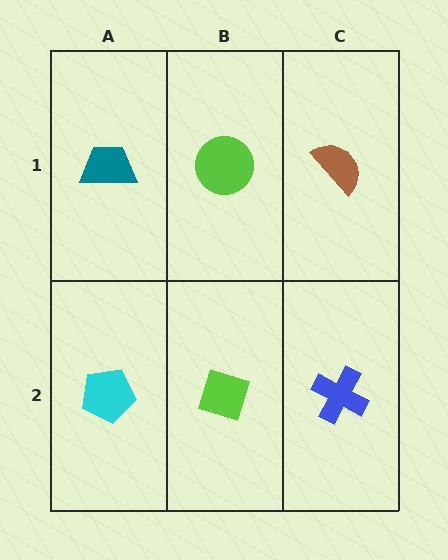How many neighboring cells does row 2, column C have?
2.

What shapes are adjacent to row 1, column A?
A cyan pentagon (row 2, column A), a lime circle (row 1, column B).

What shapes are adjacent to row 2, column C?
A brown semicircle (row 1, column C), a lime diamond (row 2, column B).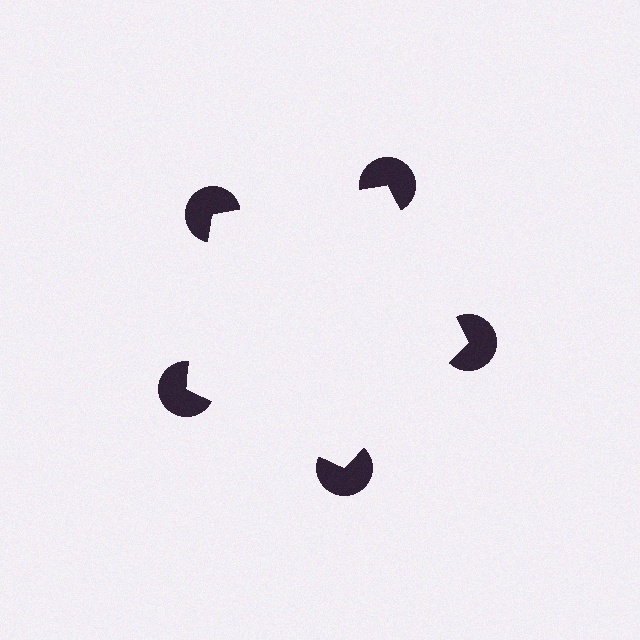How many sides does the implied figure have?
5 sides.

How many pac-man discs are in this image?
There are 5 — one at each vertex of the illusory pentagon.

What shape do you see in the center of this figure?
An illusory pentagon — its edges are inferred from the aligned wedge cuts in the pac-man discs, not physically drawn.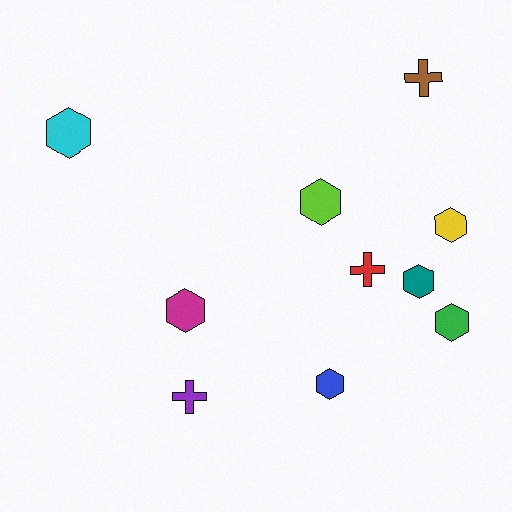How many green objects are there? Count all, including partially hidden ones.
There is 1 green object.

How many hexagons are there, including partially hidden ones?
There are 7 hexagons.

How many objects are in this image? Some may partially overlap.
There are 10 objects.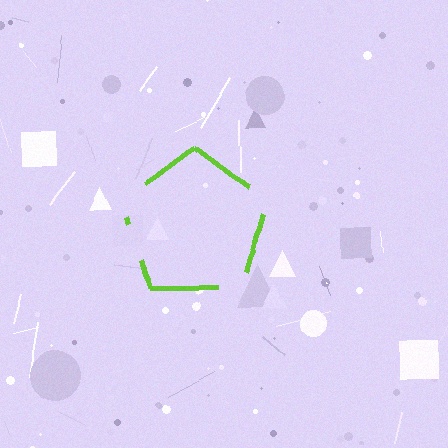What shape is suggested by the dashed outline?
The dashed outline suggests a pentagon.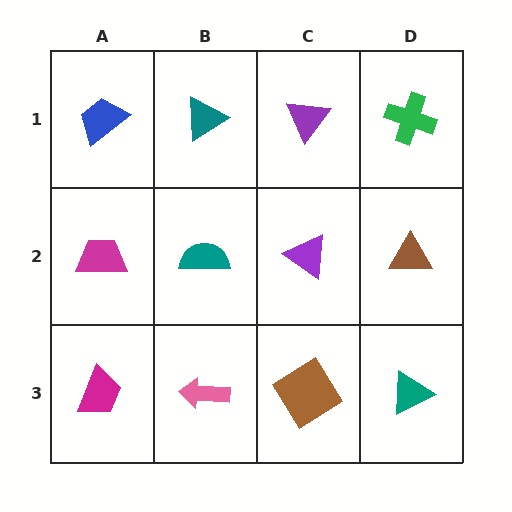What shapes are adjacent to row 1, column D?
A brown triangle (row 2, column D), a purple triangle (row 1, column C).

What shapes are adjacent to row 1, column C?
A purple triangle (row 2, column C), a teal triangle (row 1, column B), a green cross (row 1, column D).